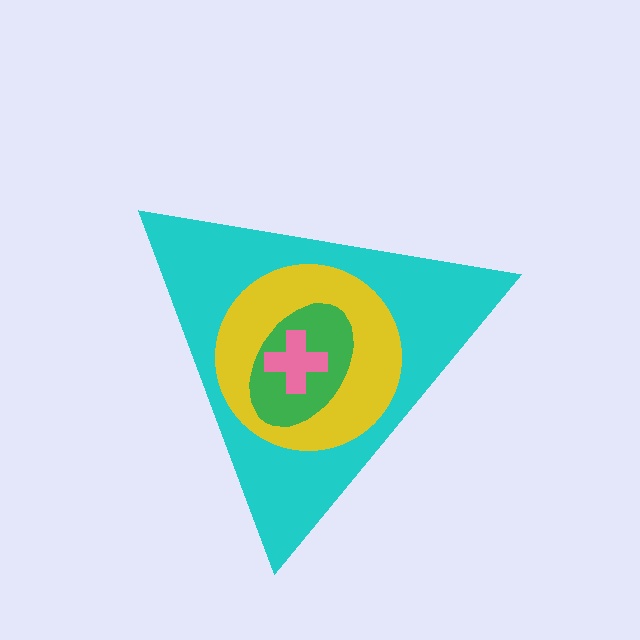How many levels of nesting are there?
4.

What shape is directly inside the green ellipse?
The pink cross.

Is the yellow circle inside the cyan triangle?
Yes.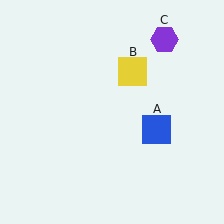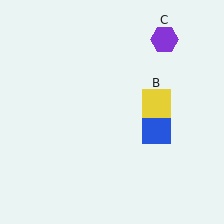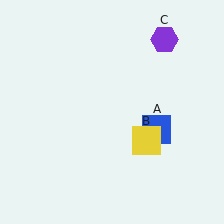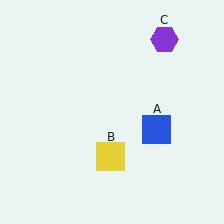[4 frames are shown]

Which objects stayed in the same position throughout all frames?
Blue square (object A) and purple hexagon (object C) remained stationary.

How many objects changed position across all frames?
1 object changed position: yellow square (object B).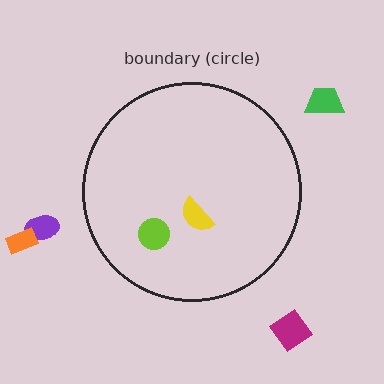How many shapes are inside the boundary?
2 inside, 4 outside.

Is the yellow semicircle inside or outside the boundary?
Inside.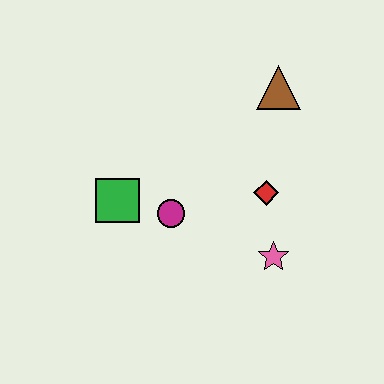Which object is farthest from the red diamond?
The green square is farthest from the red diamond.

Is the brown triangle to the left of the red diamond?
No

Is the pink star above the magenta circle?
No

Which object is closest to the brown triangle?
The red diamond is closest to the brown triangle.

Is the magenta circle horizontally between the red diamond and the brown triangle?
No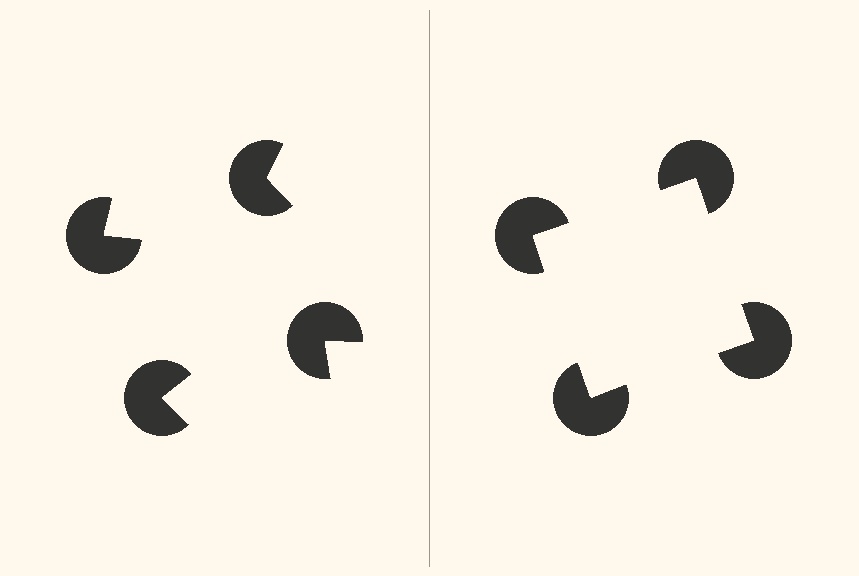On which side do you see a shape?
An illusory square appears on the right side. On the left side the wedge cuts are rotated, so no coherent shape forms.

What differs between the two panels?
The pac-man discs are positioned identically on both sides; only the wedge orientations differ. On the right they align to a square; on the left they are misaligned.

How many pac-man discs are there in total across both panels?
8 — 4 on each side.